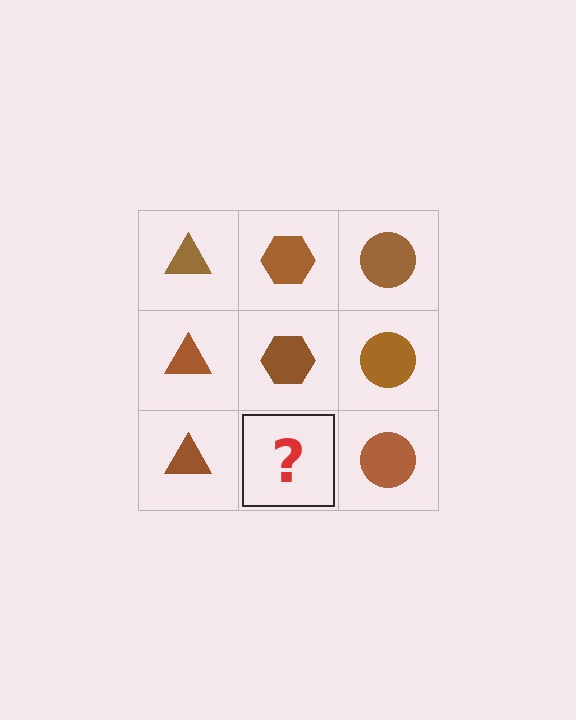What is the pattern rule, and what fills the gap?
The rule is that each column has a consistent shape. The gap should be filled with a brown hexagon.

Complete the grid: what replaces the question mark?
The question mark should be replaced with a brown hexagon.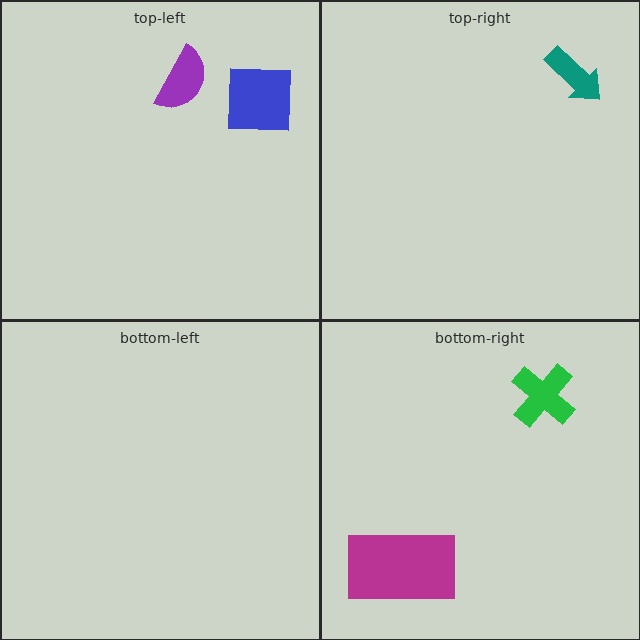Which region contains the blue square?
The top-left region.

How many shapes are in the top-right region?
1.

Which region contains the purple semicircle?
The top-left region.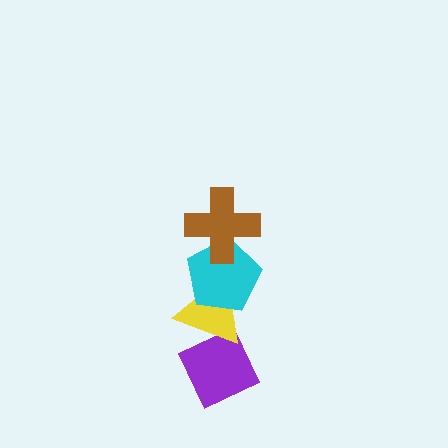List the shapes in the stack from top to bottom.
From top to bottom: the brown cross, the cyan pentagon, the yellow triangle, the purple diamond.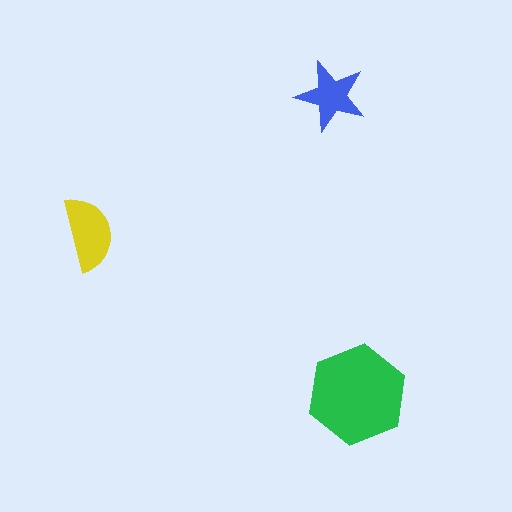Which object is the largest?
The green hexagon.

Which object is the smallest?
The blue star.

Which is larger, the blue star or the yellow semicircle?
The yellow semicircle.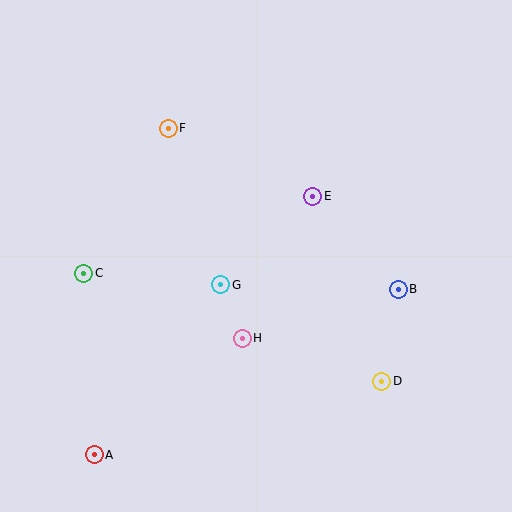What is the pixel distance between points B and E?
The distance between B and E is 126 pixels.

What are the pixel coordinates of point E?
Point E is at (313, 196).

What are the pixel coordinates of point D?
Point D is at (382, 381).